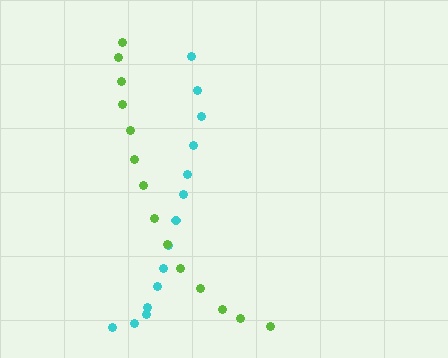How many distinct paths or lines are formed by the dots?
There are 2 distinct paths.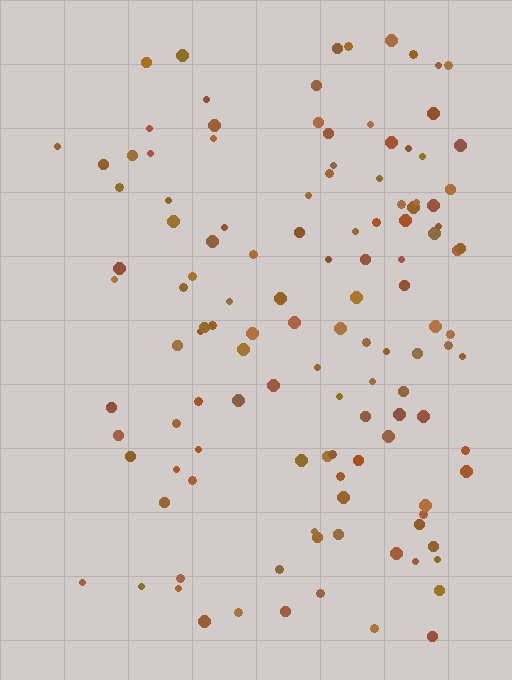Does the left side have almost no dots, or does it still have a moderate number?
Still a moderate number, just noticeably fewer than the right.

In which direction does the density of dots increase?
From left to right, with the right side densest.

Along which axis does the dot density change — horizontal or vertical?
Horizontal.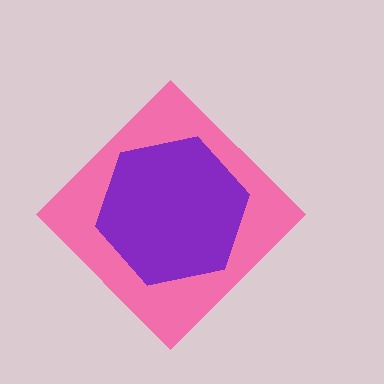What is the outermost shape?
The pink diamond.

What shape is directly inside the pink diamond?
The purple hexagon.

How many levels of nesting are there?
2.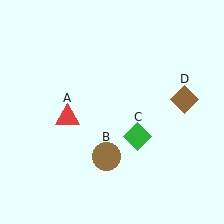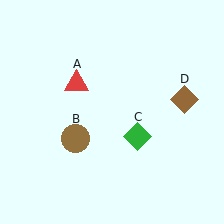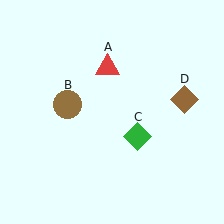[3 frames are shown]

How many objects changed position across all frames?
2 objects changed position: red triangle (object A), brown circle (object B).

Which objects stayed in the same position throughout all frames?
Green diamond (object C) and brown diamond (object D) remained stationary.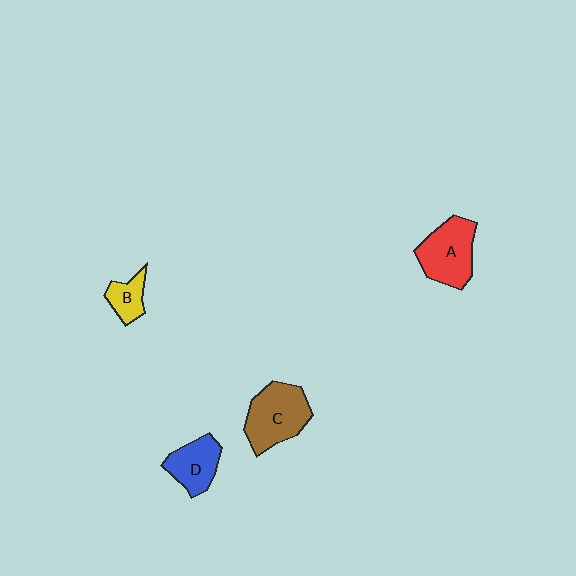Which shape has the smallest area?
Shape B (yellow).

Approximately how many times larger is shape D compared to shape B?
Approximately 1.6 times.